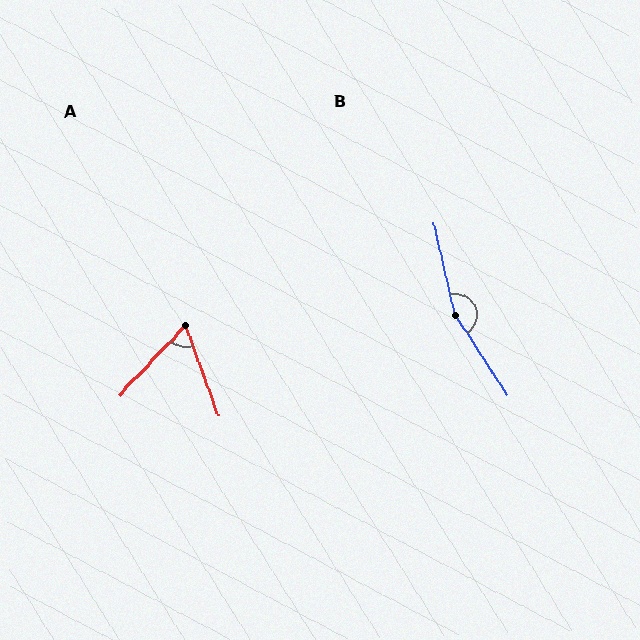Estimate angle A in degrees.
Approximately 63 degrees.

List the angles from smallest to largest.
A (63°), B (160°).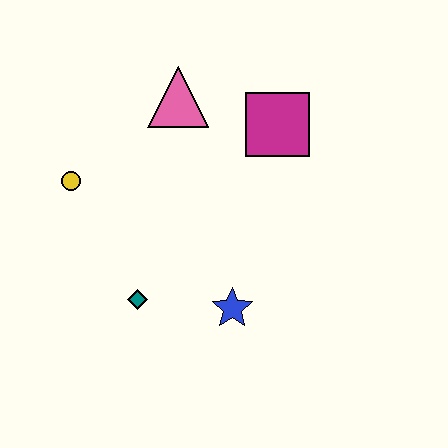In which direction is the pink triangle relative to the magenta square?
The pink triangle is to the left of the magenta square.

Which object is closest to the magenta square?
The pink triangle is closest to the magenta square.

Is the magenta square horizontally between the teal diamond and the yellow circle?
No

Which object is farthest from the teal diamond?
The magenta square is farthest from the teal diamond.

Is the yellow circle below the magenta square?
Yes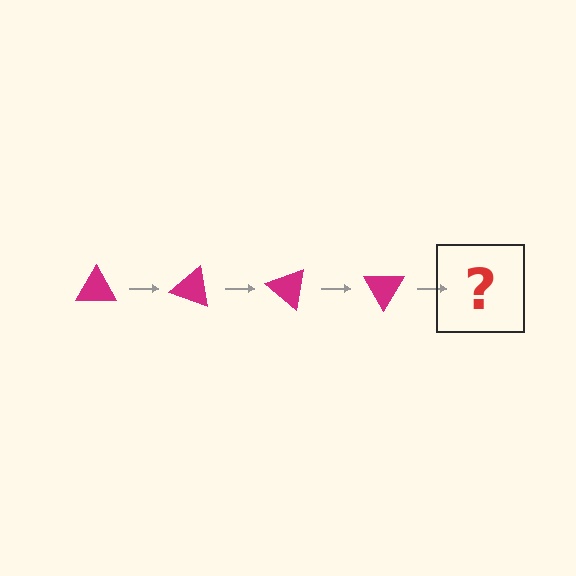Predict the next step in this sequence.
The next step is a magenta triangle rotated 80 degrees.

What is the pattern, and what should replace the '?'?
The pattern is that the triangle rotates 20 degrees each step. The '?' should be a magenta triangle rotated 80 degrees.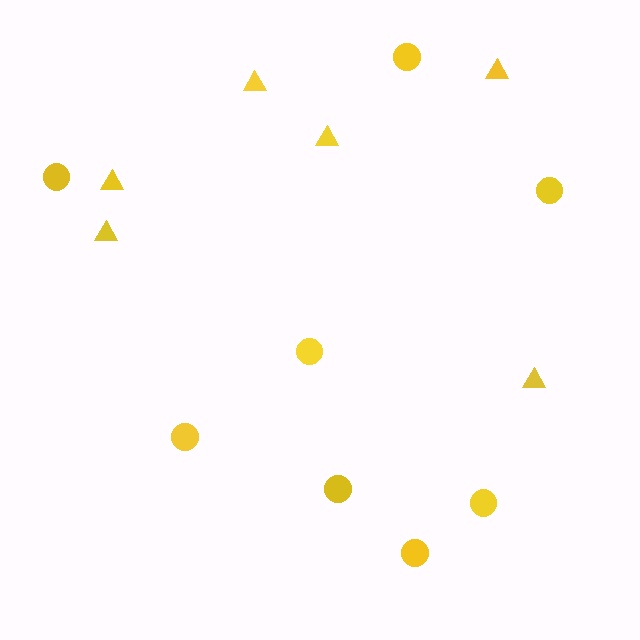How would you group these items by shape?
There are 2 groups: one group of circles (8) and one group of triangles (6).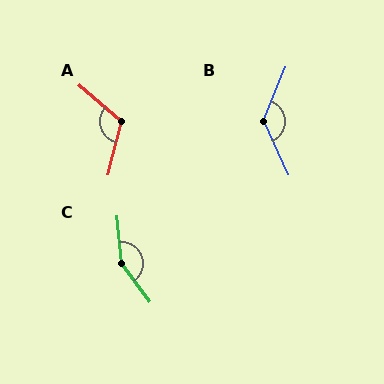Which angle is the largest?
C, at approximately 149 degrees.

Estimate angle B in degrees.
Approximately 133 degrees.